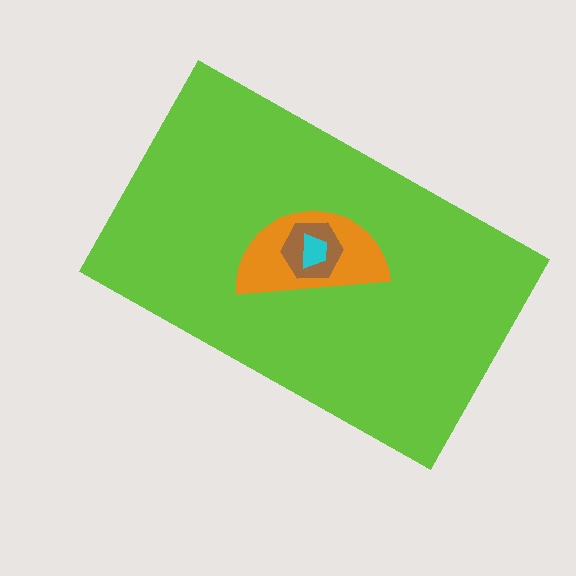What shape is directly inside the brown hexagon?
The cyan trapezoid.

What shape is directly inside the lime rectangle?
The orange semicircle.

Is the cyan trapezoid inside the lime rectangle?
Yes.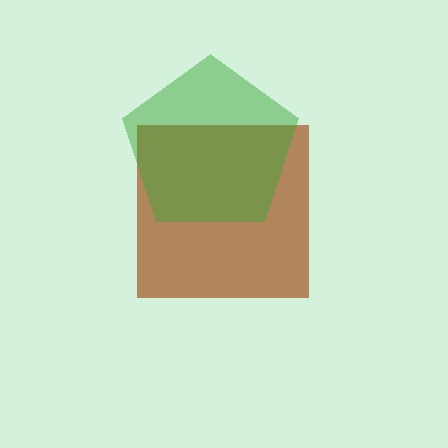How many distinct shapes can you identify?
There are 2 distinct shapes: a brown square, a green pentagon.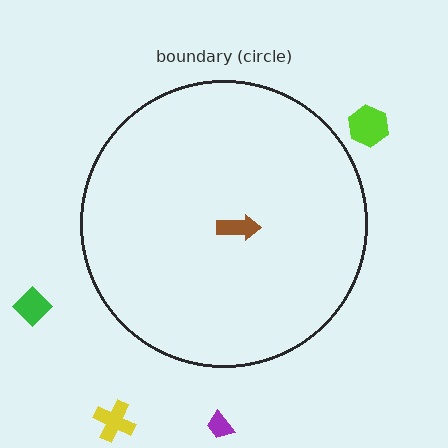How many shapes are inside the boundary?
1 inside, 4 outside.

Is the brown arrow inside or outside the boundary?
Inside.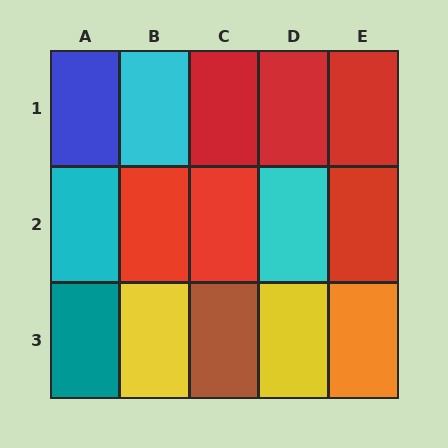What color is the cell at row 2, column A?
Cyan.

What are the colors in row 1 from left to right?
Blue, cyan, red, red, red.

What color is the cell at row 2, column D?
Cyan.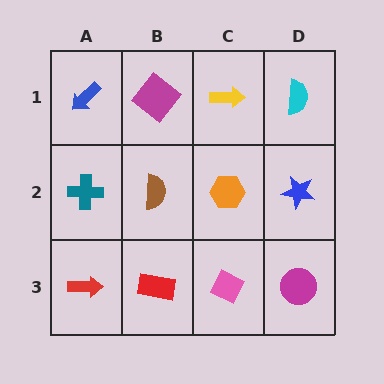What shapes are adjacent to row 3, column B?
A brown semicircle (row 2, column B), a red arrow (row 3, column A), a pink diamond (row 3, column C).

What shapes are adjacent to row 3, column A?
A teal cross (row 2, column A), a red rectangle (row 3, column B).